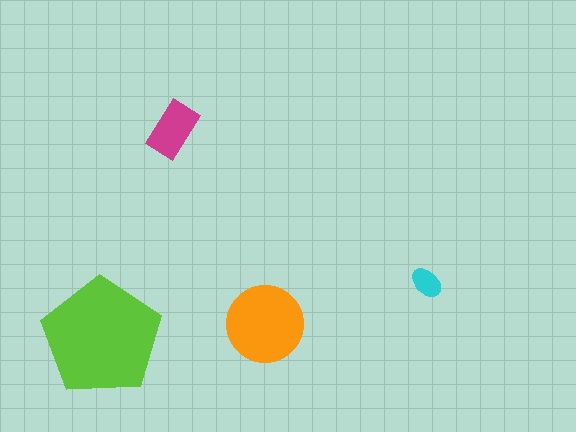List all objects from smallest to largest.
The cyan ellipse, the magenta rectangle, the orange circle, the lime pentagon.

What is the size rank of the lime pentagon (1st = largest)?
1st.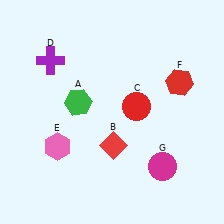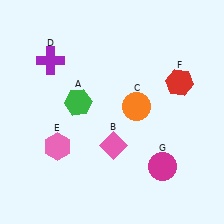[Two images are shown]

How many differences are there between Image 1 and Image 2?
There are 2 differences between the two images.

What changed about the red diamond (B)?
In Image 1, B is red. In Image 2, it changed to pink.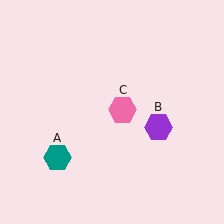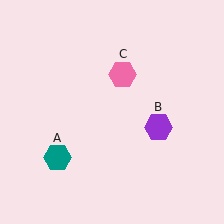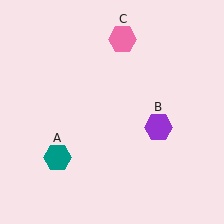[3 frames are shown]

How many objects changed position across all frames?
1 object changed position: pink hexagon (object C).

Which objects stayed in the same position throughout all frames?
Teal hexagon (object A) and purple hexagon (object B) remained stationary.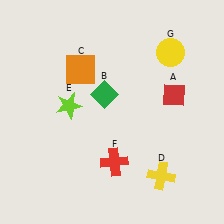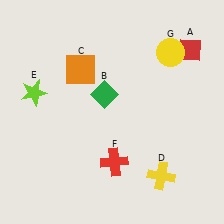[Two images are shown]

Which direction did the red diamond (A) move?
The red diamond (A) moved up.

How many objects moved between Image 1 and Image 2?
2 objects moved between the two images.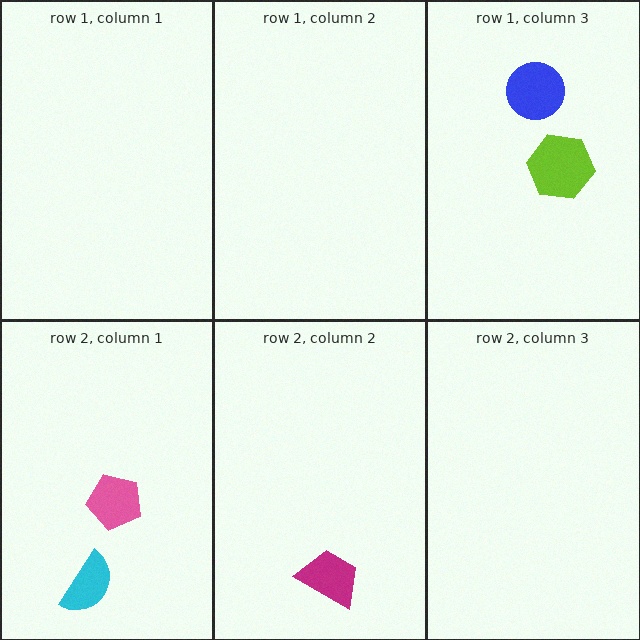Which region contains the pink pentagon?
The row 2, column 1 region.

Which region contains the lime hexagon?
The row 1, column 3 region.